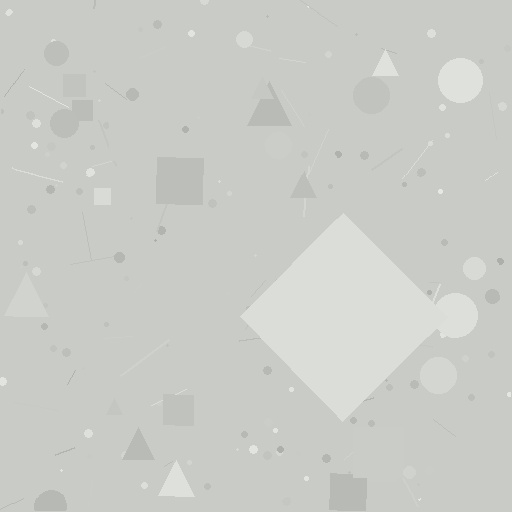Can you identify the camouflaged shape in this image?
The camouflaged shape is a diamond.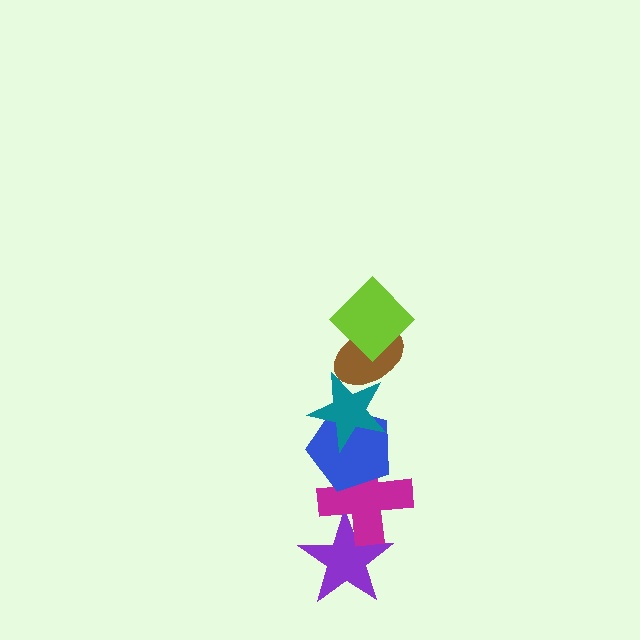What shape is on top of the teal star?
The brown ellipse is on top of the teal star.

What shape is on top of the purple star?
The magenta cross is on top of the purple star.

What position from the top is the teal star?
The teal star is 3rd from the top.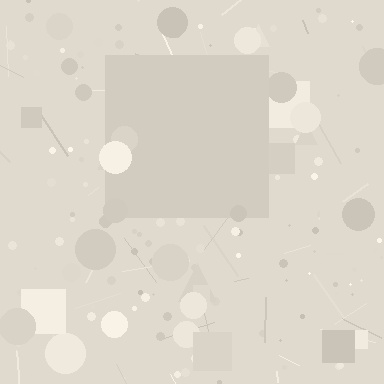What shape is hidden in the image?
A square is hidden in the image.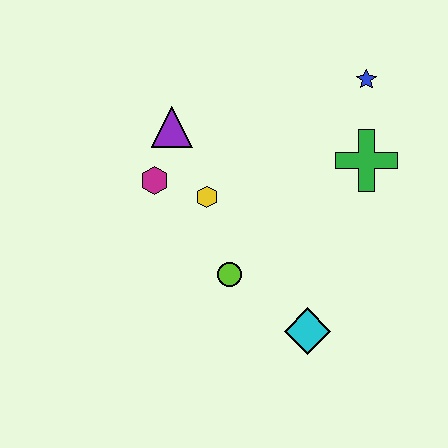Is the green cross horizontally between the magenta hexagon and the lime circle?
No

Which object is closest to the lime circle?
The yellow hexagon is closest to the lime circle.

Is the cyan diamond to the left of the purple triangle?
No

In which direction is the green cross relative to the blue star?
The green cross is below the blue star.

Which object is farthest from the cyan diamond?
The blue star is farthest from the cyan diamond.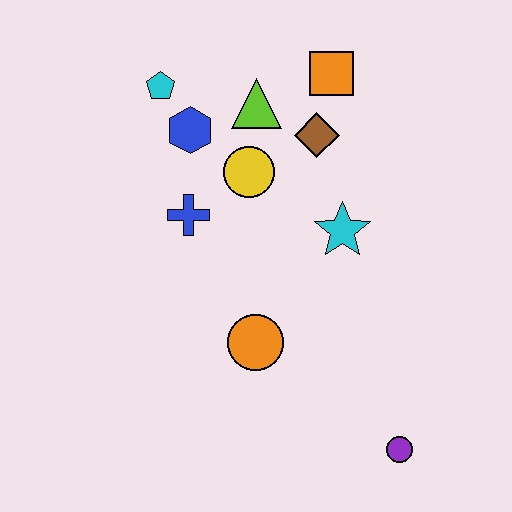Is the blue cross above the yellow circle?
No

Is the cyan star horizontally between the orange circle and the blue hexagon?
No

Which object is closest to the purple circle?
The orange circle is closest to the purple circle.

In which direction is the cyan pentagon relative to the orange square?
The cyan pentagon is to the left of the orange square.